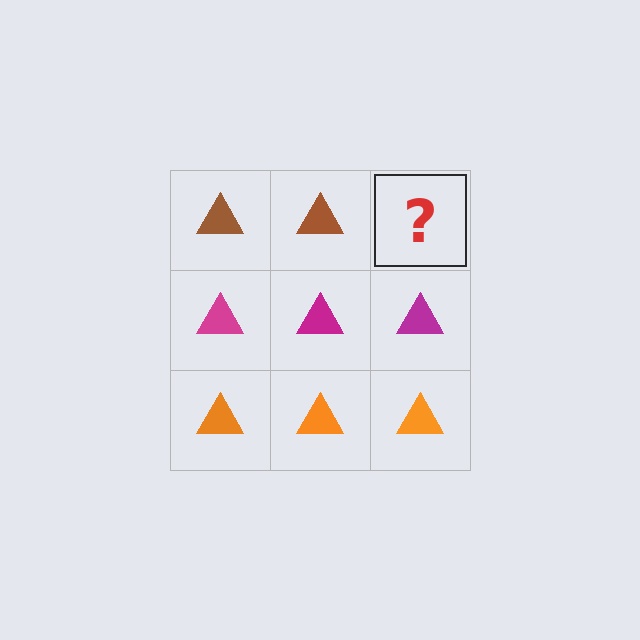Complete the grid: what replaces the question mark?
The question mark should be replaced with a brown triangle.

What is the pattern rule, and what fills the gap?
The rule is that each row has a consistent color. The gap should be filled with a brown triangle.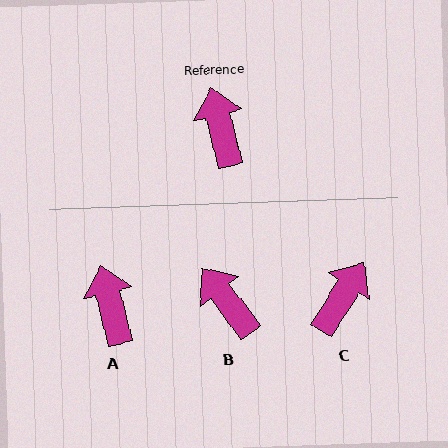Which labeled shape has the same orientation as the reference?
A.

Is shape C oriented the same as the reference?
No, it is off by about 47 degrees.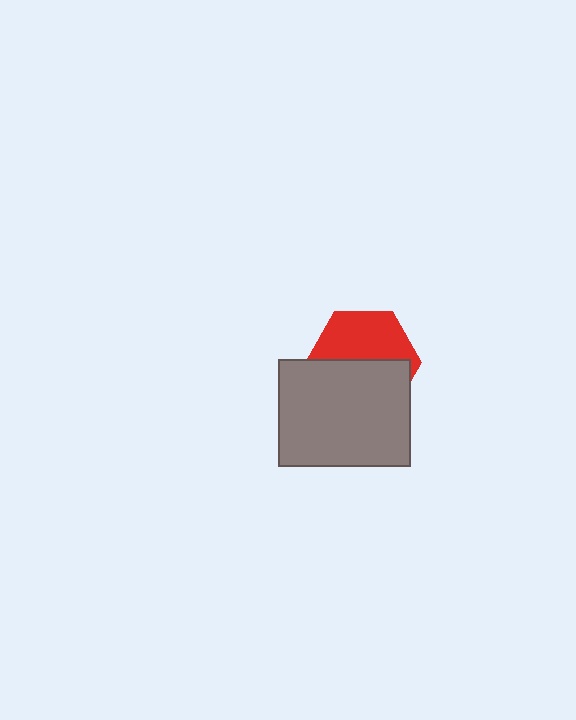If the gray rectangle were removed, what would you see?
You would see the complete red hexagon.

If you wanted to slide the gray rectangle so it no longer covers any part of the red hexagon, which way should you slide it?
Slide it down — that is the most direct way to separate the two shapes.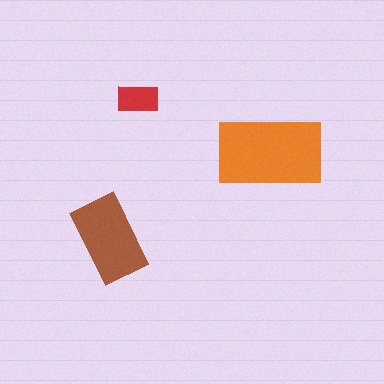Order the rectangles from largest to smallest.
the orange one, the brown one, the red one.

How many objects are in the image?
There are 3 objects in the image.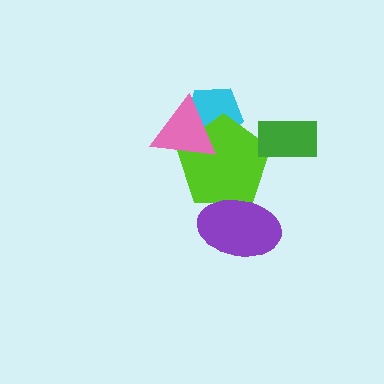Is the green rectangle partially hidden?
No, no other shape covers it.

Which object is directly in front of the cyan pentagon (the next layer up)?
The lime pentagon is directly in front of the cyan pentagon.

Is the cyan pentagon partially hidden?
Yes, it is partially covered by another shape.